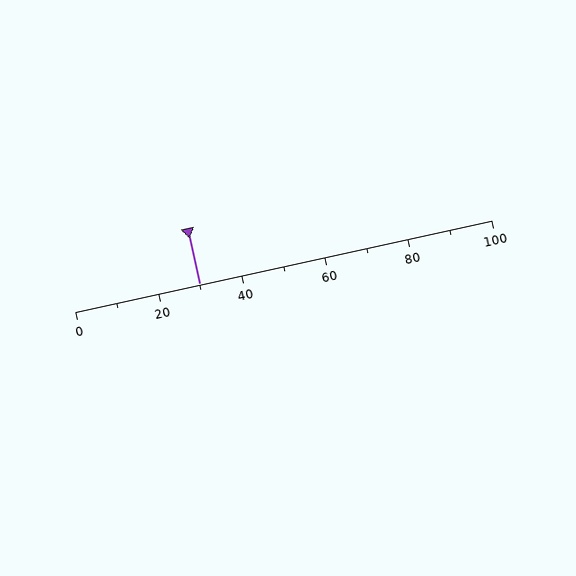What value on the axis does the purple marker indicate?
The marker indicates approximately 30.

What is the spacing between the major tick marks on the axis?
The major ticks are spaced 20 apart.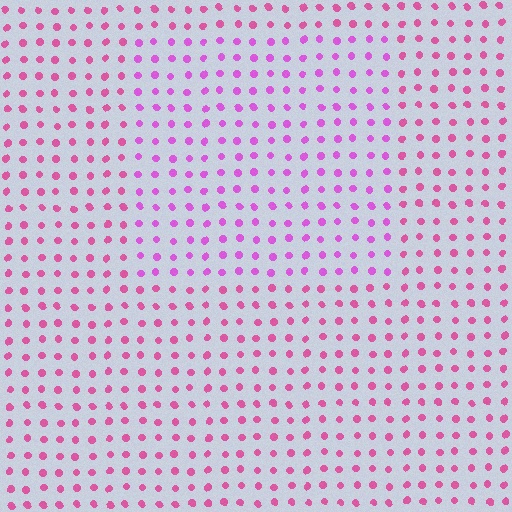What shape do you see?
I see a rectangle.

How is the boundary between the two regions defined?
The boundary is defined purely by a slight shift in hue (about 27 degrees). Spacing, size, and orientation are identical on both sides.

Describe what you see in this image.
The image is filled with small pink elements in a uniform arrangement. A rectangle-shaped region is visible where the elements are tinted to a slightly different hue, forming a subtle color boundary.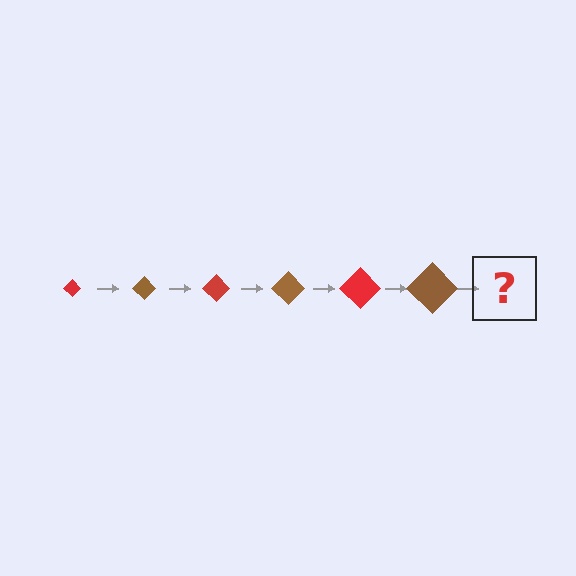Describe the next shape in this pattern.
It should be a red diamond, larger than the previous one.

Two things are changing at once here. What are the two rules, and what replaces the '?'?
The two rules are that the diamond grows larger each step and the color cycles through red and brown. The '?' should be a red diamond, larger than the previous one.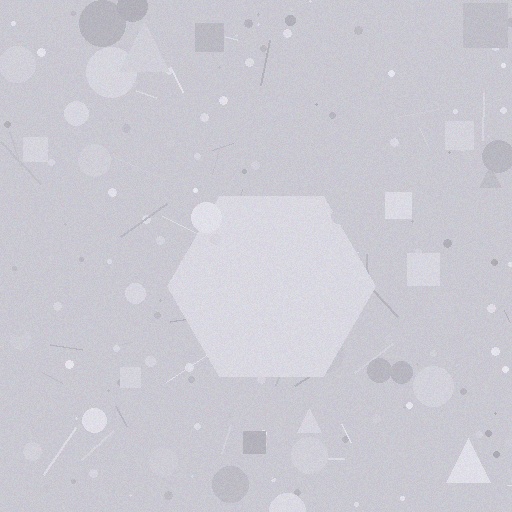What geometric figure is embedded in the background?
A hexagon is embedded in the background.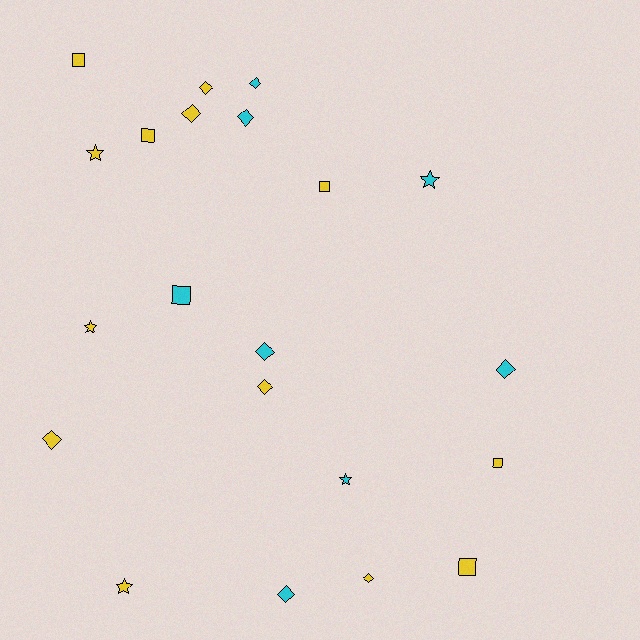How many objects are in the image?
There are 21 objects.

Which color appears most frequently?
Yellow, with 13 objects.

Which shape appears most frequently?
Diamond, with 10 objects.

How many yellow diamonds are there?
There are 5 yellow diamonds.